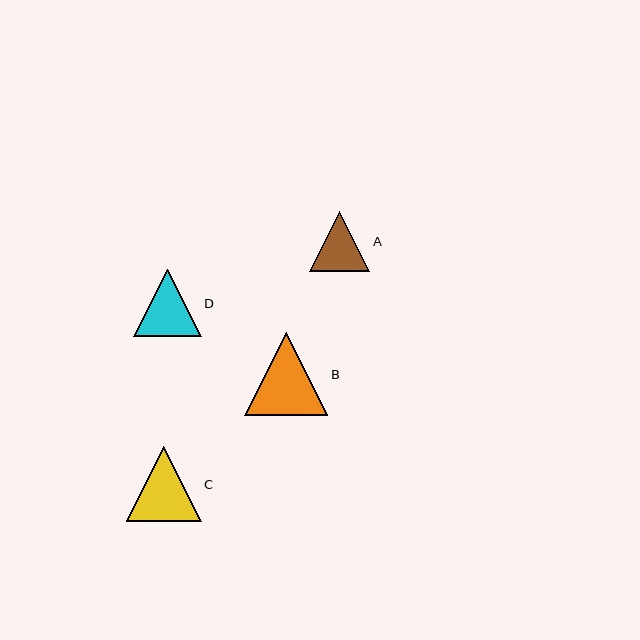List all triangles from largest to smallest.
From largest to smallest: B, C, D, A.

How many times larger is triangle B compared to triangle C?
Triangle B is approximately 1.1 times the size of triangle C.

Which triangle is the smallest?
Triangle A is the smallest with a size of approximately 60 pixels.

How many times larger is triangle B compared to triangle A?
Triangle B is approximately 1.4 times the size of triangle A.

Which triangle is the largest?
Triangle B is the largest with a size of approximately 83 pixels.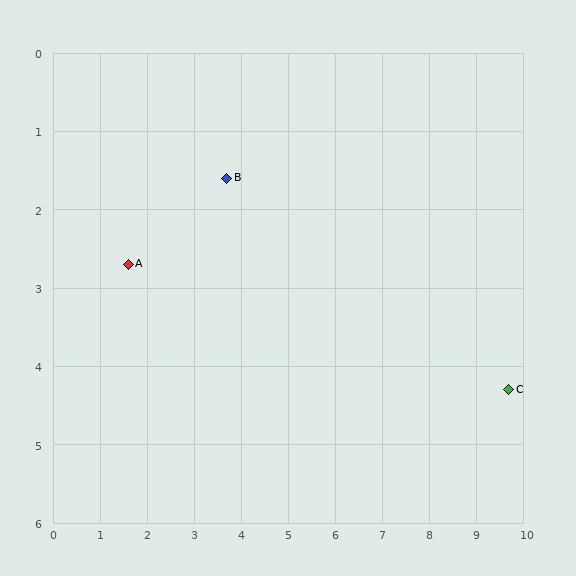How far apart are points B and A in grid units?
Points B and A are about 2.4 grid units apart.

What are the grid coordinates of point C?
Point C is at approximately (9.7, 4.3).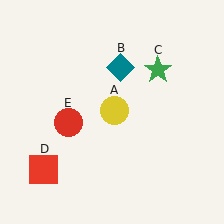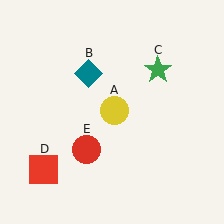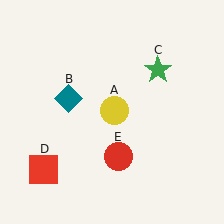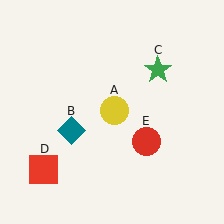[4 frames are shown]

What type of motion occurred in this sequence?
The teal diamond (object B), red circle (object E) rotated counterclockwise around the center of the scene.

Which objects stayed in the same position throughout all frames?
Yellow circle (object A) and green star (object C) and red square (object D) remained stationary.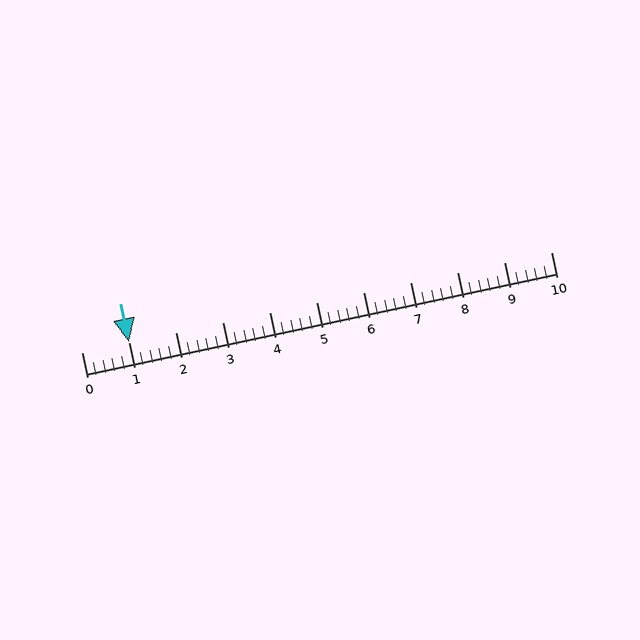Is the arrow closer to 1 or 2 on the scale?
The arrow is closer to 1.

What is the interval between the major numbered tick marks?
The major tick marks are spaced 1 units apart.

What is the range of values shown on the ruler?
The ruler shows values from 0 to 10.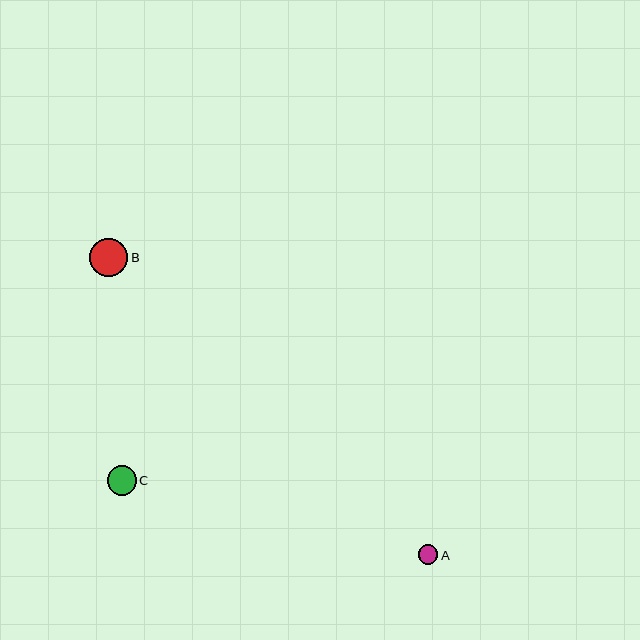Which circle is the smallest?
Circle A is the smallest with a size of approximately 20 pixels.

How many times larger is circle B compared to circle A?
Circle B is approximately 2.0 times the size of circle A.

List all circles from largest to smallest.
From largest to smallest: B, C, A.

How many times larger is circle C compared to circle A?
Circle C is approximately 1.5 times the size of circle A.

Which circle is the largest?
Circle B is the largest with a size of approximately 38 pixels.